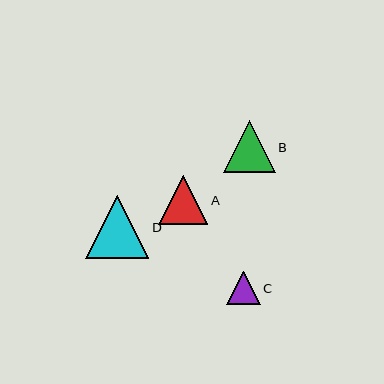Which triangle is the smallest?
Triangle C is the smallest with a size of approximately 33 pixels.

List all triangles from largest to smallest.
From largest to smallest: D, B, A, C.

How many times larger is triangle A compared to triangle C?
Triangle A is approximately 1.5 times the size of triangle C.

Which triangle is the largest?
Triangle D is the largest with a size of approximately 63 pixels.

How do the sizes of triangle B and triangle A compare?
Triangle B and triangle A are approximately the same size.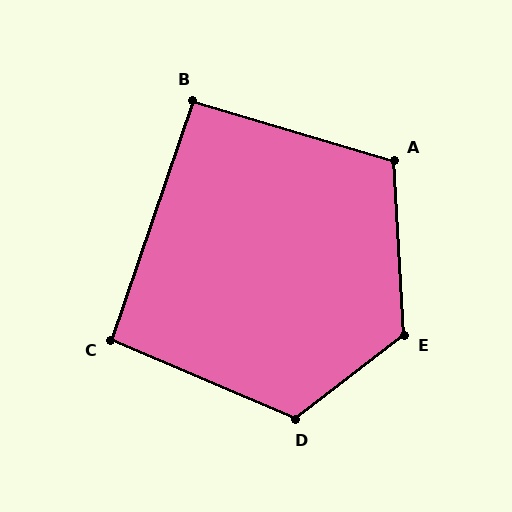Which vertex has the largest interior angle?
E, at approximately 125 degrees.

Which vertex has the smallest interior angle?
B, at approximately 92 degrees.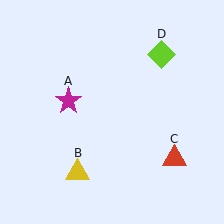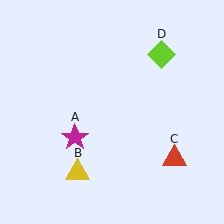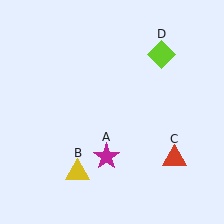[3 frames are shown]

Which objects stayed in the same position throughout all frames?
Yellow triangle (object B) and red triangle (object C) and lime diamond (object D) remained stationary.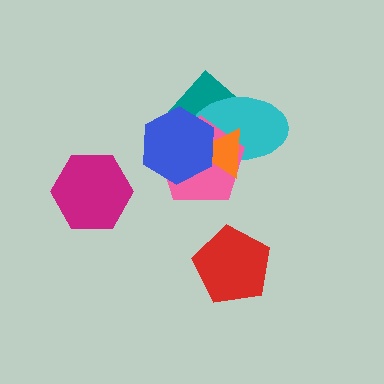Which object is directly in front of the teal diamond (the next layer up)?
The cyan ellipse is directly in front of the teal diamond.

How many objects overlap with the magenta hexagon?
0 objects overlap with the magenta hexagon.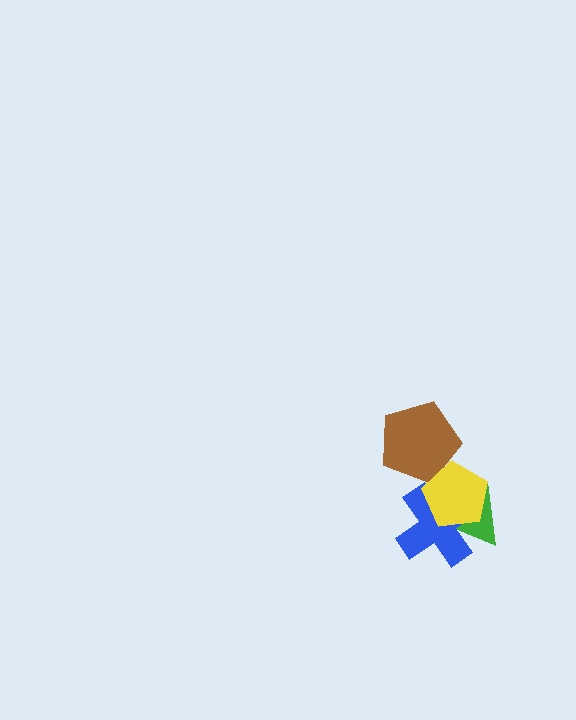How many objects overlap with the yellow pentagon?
3 objects overlap with the yellow pentagon.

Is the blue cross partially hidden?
Yes, it is partially covered by another shape.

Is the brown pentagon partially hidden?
Yes, it is partially covered by another shape.